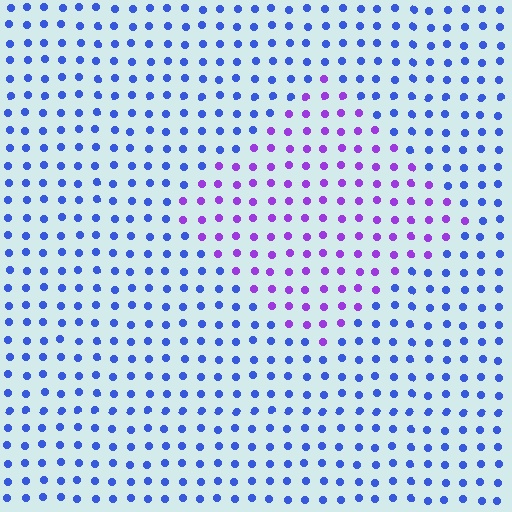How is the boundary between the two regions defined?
The boundary is defined purely by a slight shift in hue (about 48 degrees). Spacing, size, and orientation are identical on both sides.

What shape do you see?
I see a diamond.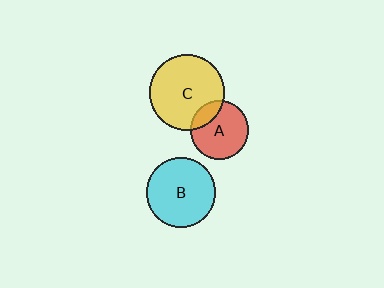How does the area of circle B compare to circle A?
Approximately 1.4 times.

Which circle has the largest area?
Circle C (yellow).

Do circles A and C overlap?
Yes.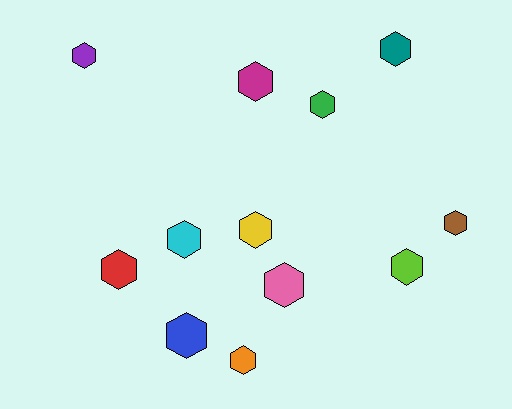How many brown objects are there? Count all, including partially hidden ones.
There is 1 brown object.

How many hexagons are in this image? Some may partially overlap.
There are 12 hexagons.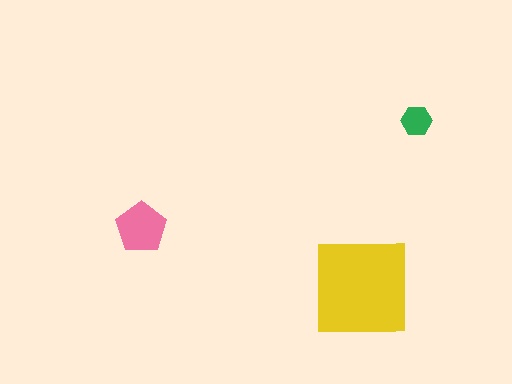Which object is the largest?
The yellow square.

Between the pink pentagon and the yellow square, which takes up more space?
The yellow square.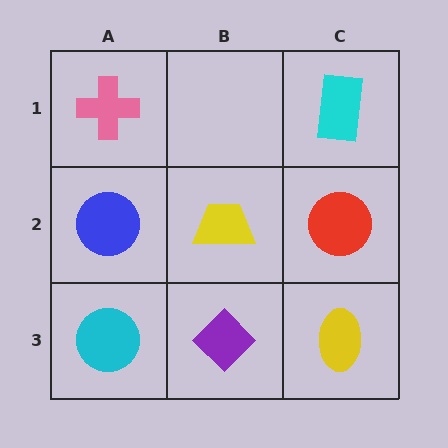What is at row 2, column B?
A yellow trapezoid.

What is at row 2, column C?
A red circle.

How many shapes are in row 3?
3 shapes.